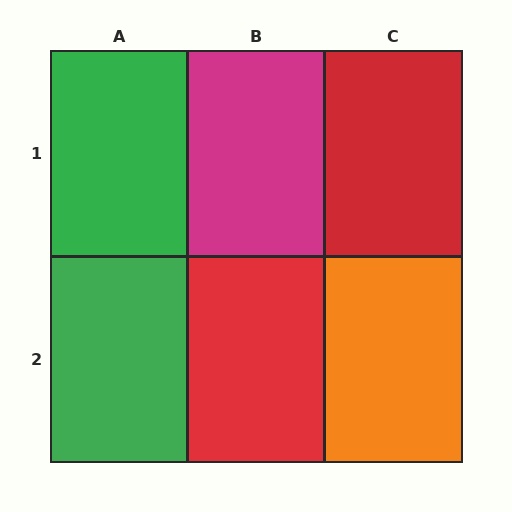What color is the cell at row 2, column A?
Green.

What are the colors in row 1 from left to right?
Green, magenta, red.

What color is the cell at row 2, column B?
Red.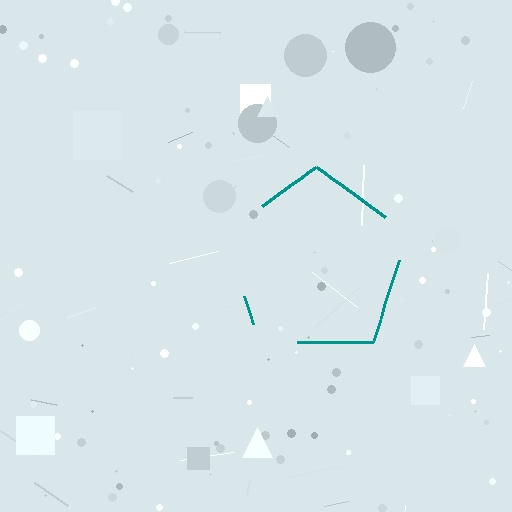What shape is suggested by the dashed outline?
The dashed outline suggests a pentagon.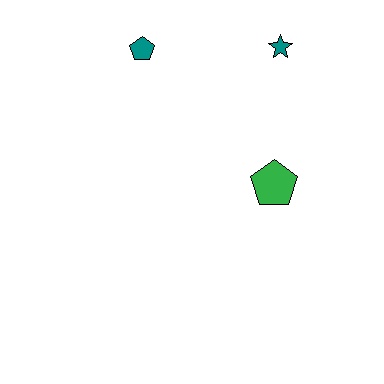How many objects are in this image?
There are 3 objects.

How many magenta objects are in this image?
There are no magenta objects.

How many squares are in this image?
There are no squares.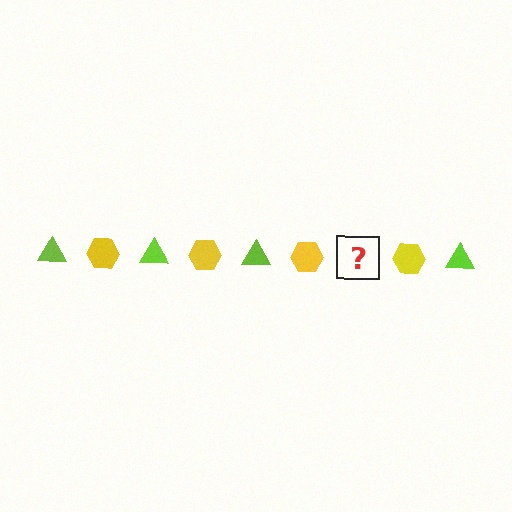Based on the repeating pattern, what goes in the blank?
The blank should be a lime triangle.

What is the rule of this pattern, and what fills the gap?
The rule is that the pattern alternates between lime triangle and yellow hexagon. The gap should be filled with a lime triangle.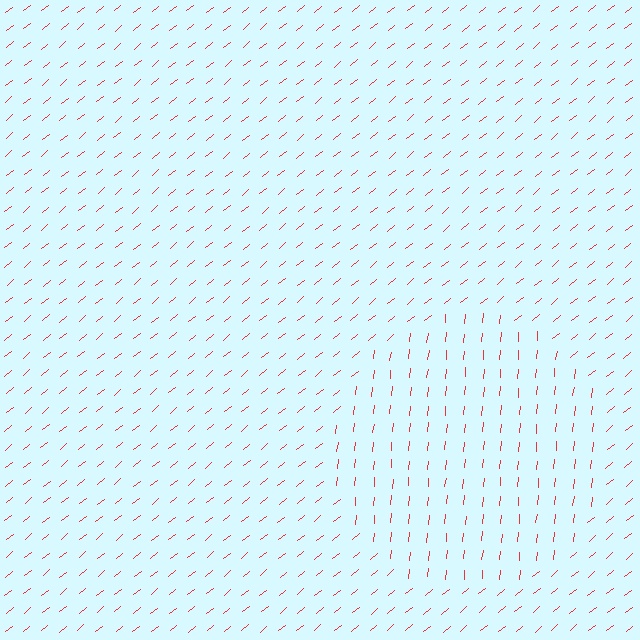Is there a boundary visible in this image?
Yes, there is a texture boundary formed by a change in line orientation.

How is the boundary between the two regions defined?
The boundary is defined purely by a change in line orientation (approximately 45 degrees difference). All lines are the same color and thickness.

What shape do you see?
I see a circle.